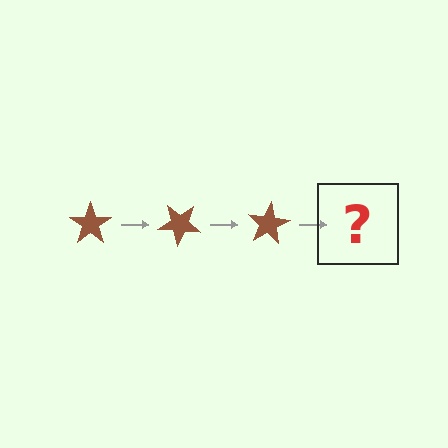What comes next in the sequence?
The next element should be a brown star rotated 120 degrees.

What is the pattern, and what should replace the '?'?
The pattern is that the star rotates 40 degrees each step. The '?' should be a brown star rotated 120 degrees.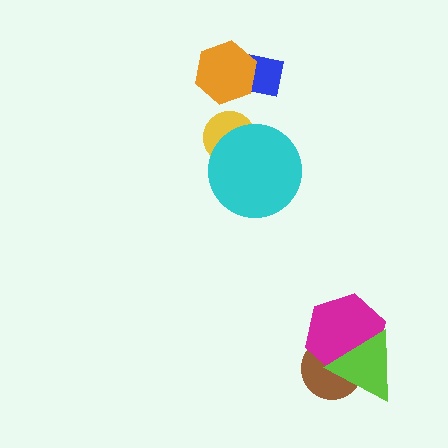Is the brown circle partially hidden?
Yes, it is partially covered by another shape.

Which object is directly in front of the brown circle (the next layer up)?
The magenta hexagon is directly in front of the brown circle.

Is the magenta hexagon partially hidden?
Yes, it is partially covered by another shape.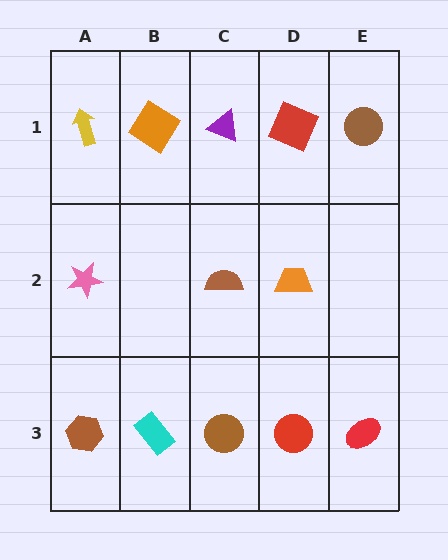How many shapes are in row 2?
3 shapes.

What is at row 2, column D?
An orange trapezoid.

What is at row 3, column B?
A cyan rectangle.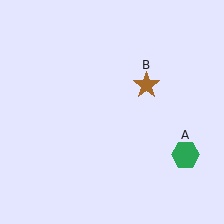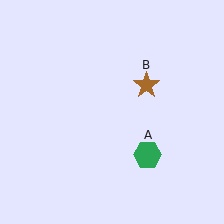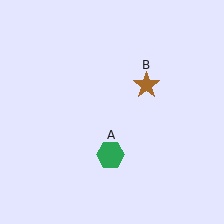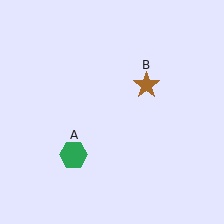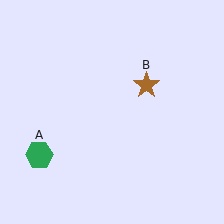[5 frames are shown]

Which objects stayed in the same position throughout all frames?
Brown star (object B) remained stationary.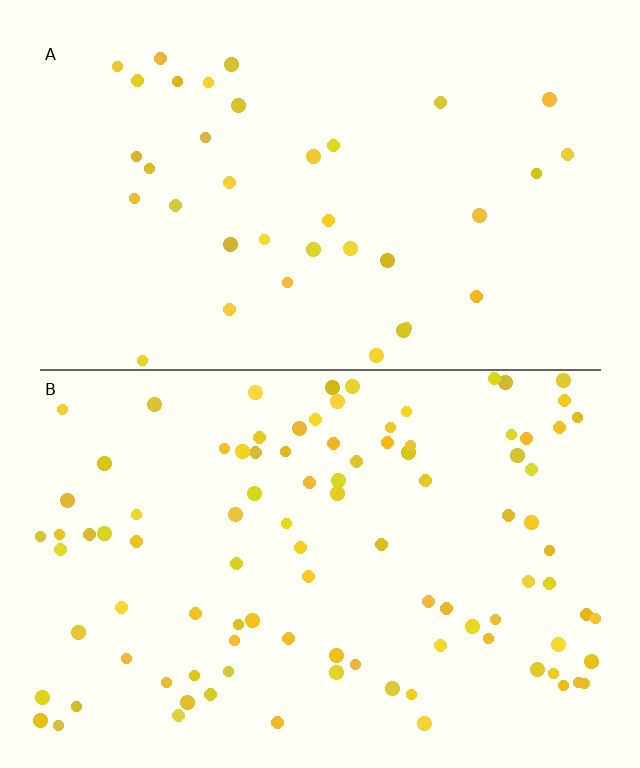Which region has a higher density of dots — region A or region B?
B (the bottom).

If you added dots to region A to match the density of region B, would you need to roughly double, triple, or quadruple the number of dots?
Approximately triple.